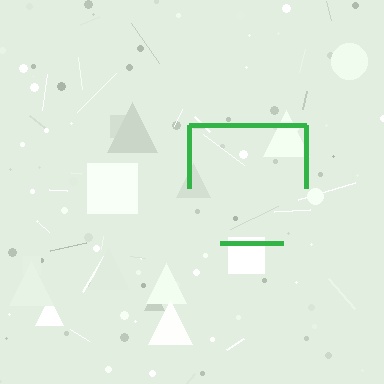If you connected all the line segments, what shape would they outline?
They would outline a square.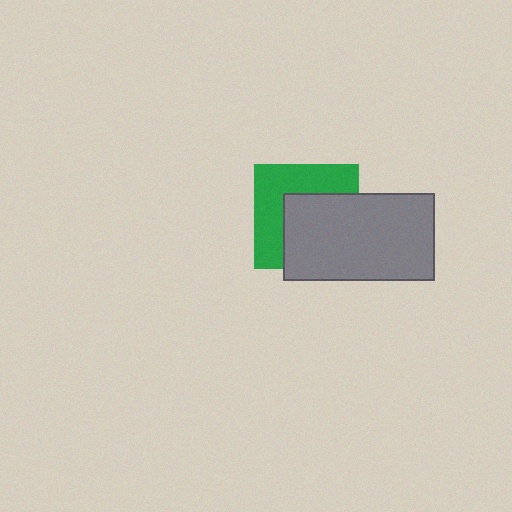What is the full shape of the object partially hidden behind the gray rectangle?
The partially hidden object is a green square.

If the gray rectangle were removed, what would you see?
You would see the complete green square.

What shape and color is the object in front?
The object in front is a gray rectangle.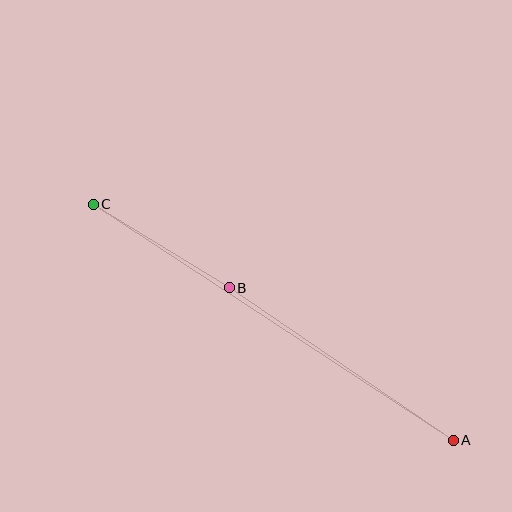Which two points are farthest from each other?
Points A and C are farthest from each other.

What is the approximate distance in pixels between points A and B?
The distance between A and B is approximately 271 pixels.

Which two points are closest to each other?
Points B and C are closest to each other.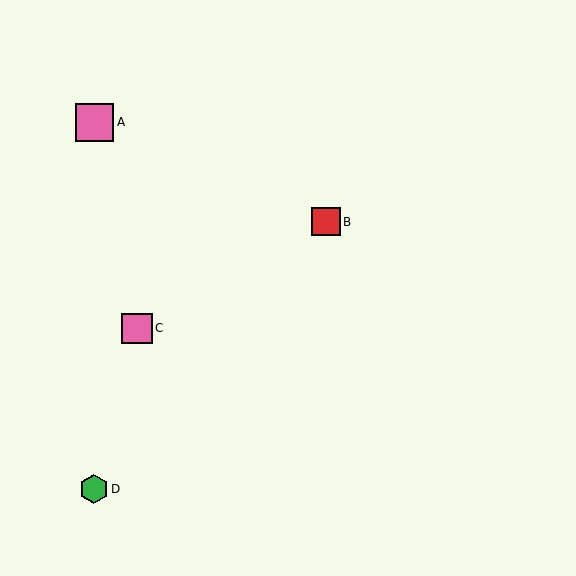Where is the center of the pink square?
The center of the pink square is at (137, 328).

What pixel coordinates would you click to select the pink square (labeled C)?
Click at (137, 328) to select the pink square C.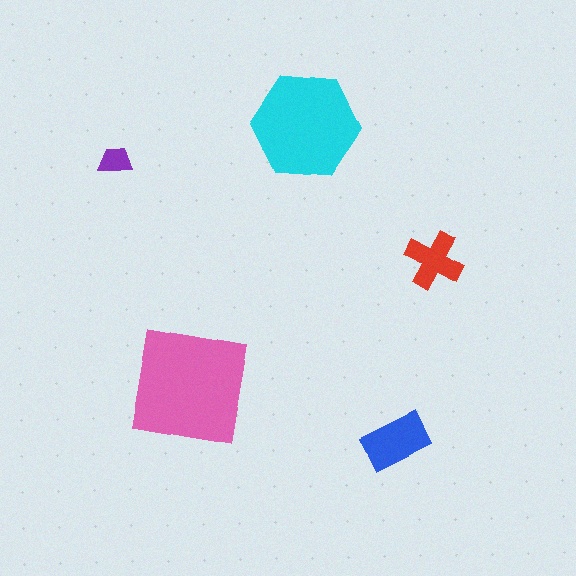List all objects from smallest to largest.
The purple trapezoid, the red cross, the blue rectangle, the cyan hexagon, the pink square.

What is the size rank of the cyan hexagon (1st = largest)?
2nd.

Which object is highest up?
The cyan hexagon is topmost.